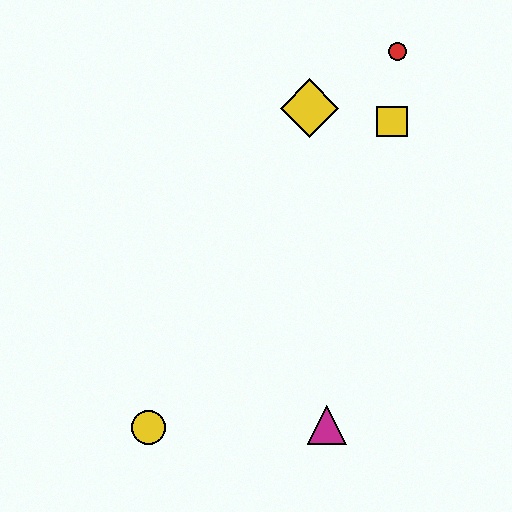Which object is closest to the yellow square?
The red circle is closest to the yellow square.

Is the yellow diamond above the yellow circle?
Yes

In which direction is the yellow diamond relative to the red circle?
The yellow diamond is to the left of the red circle.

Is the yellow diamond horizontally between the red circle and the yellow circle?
Yes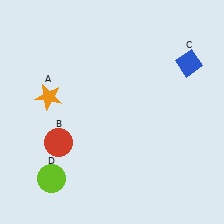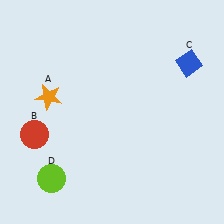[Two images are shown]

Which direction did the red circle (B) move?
The red circle (B) moved left.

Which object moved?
The red circle (B) moved left.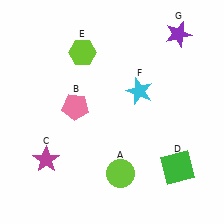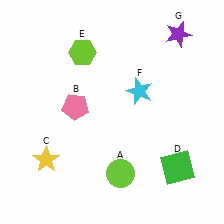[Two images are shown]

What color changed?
The star (C) changed from magenta in Image 1 to yellow in Image 2.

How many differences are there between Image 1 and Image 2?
There is 1 difference between the two images.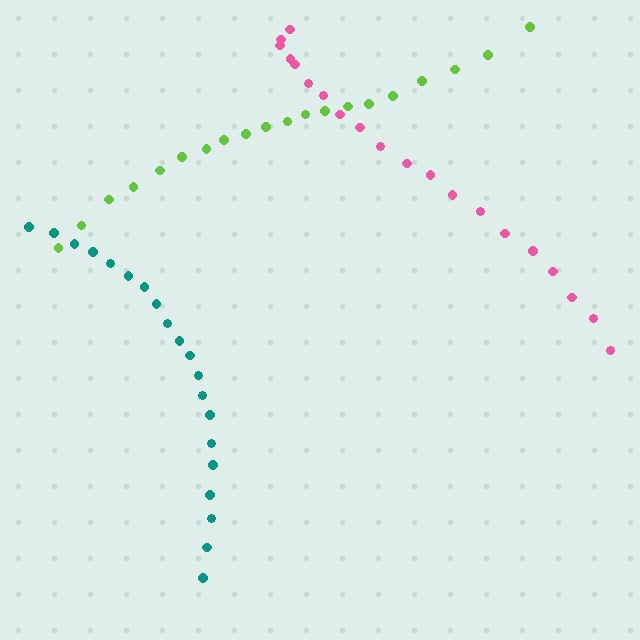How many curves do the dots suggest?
There are 3 distinct paths.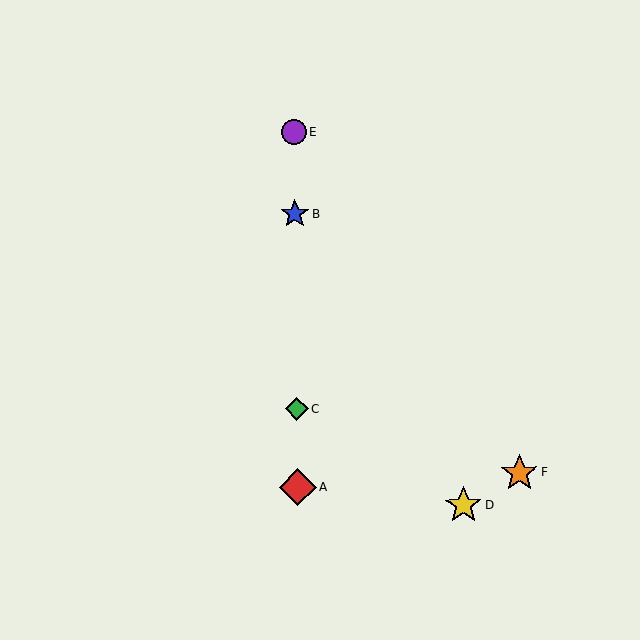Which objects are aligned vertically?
Objects A, B, C, E are aligned vertically.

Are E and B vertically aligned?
Yes, both are at x≈294.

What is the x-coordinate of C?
Object C is at x≈297.